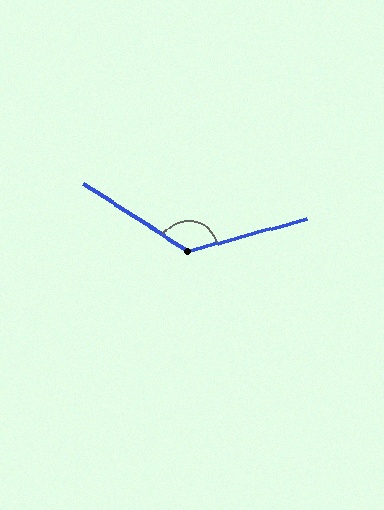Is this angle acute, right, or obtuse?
It is obtuse.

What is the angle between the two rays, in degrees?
Approximately 132 degrees.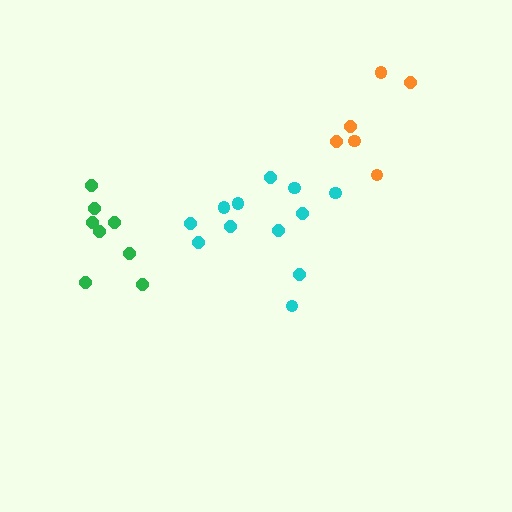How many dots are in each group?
Group 1: 12 dots, Group 2: 6 dots, Group 3: 8 dots (26 total).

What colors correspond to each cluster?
The clusters are colored: cyan, orange, green.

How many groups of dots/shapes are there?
There are 3 groups.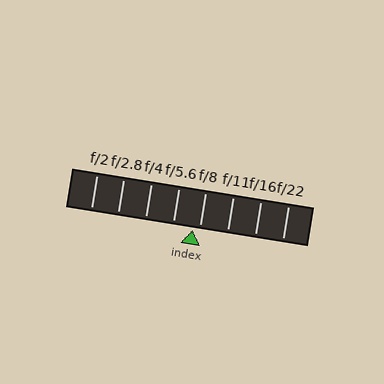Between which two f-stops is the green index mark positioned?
The index mark is between f/5.6 and f/8.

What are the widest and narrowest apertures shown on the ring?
The widest aperture shown is f/2 and the narrowest is f/22.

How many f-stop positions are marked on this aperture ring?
There are 8 f-stop positions marked.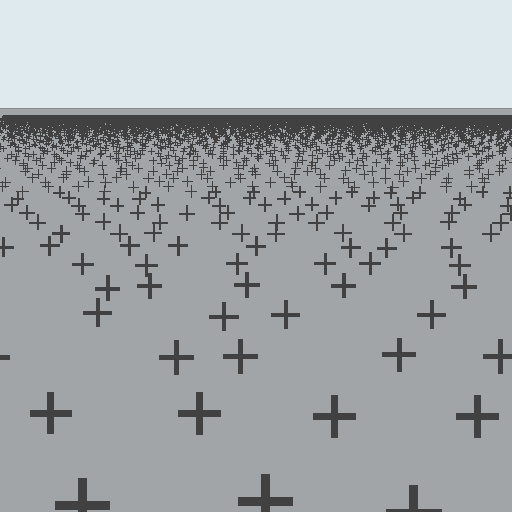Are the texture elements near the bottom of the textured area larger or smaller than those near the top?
Larger. Near the bottom, elements are closer to the viewer and appear at a bigger on-screen size.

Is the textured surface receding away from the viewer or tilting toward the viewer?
The surface is receding away from the viewer. Texture elements get smaller and denser toward the top.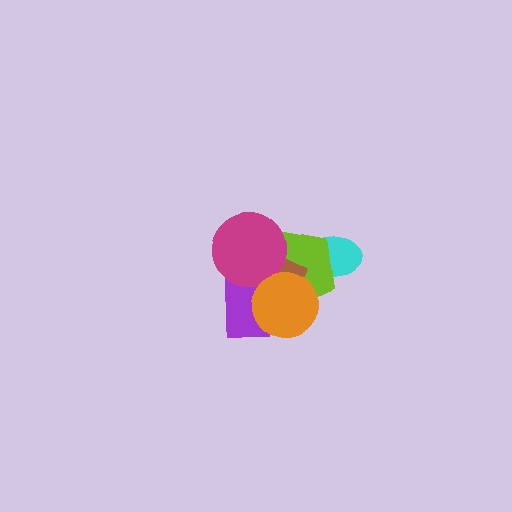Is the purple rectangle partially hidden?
Yes, it is partially covered by another shape.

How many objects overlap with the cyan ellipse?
1 object overlaps with the cyan ellipse.